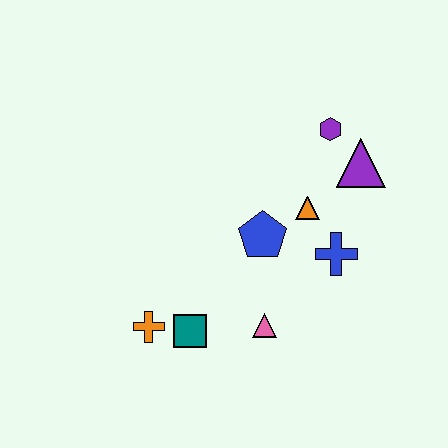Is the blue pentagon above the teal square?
Yes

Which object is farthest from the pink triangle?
The purple hexagon is farthest from the pink triangle.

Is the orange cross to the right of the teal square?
No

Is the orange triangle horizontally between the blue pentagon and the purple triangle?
Yes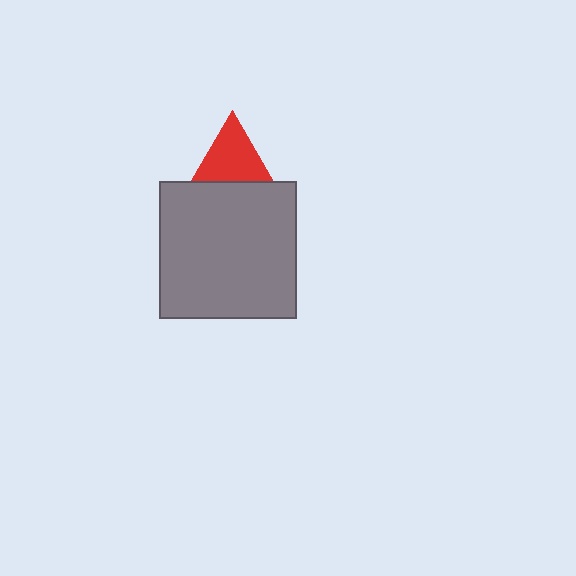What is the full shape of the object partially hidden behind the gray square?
The partially hidden object is a red triangle.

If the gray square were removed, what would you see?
You would see the complete red triangle.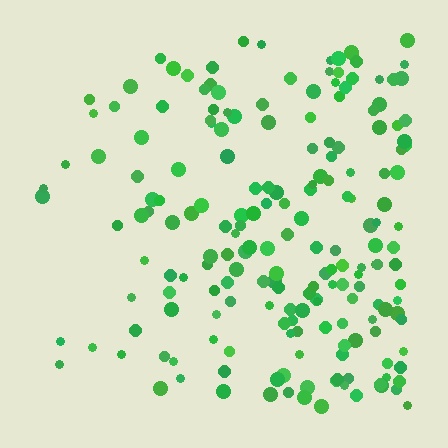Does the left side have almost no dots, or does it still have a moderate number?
Still a moderate number, just noticeably fewer than the right.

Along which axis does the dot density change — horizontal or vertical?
Horizontal.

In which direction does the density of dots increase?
From left to right, with the right side densest.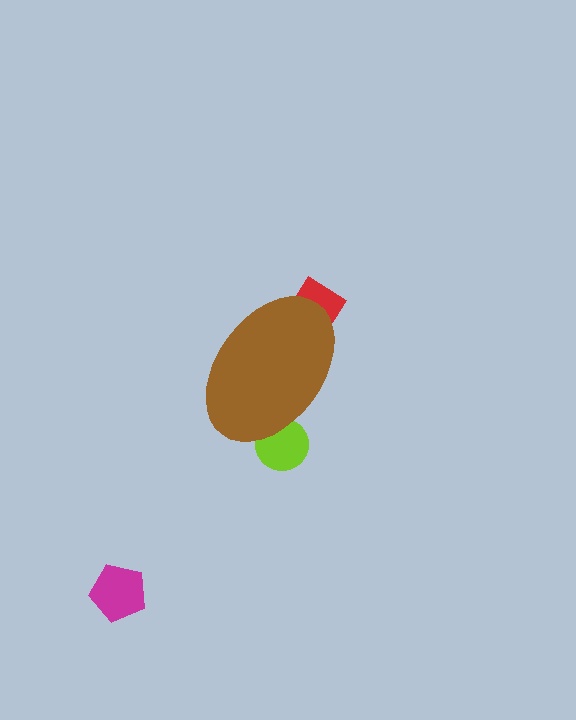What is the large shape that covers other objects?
A brown ellipse.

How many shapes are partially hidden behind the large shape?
2 shapes are partially hidden.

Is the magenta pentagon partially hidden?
No, the magenta pentagon is fully visible.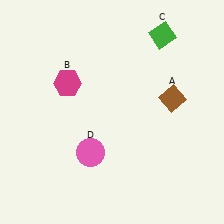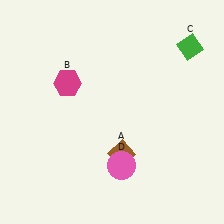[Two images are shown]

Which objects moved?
The objects that moved are: the brown diamond (A), the green diamond (C), the pink circle (D).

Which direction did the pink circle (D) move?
The pink circle (D) moved right.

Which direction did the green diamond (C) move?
The green diamond (C) moved right.